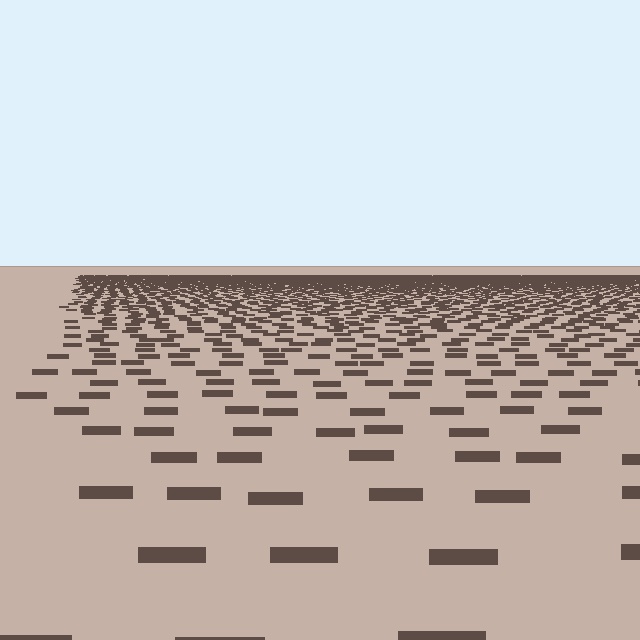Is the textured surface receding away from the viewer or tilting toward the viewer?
The surface is receding away from the viewer. Texture elements get smaller and denser toward the top.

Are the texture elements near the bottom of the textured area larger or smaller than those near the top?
Larger. Near the bottom, elements are closer to the viewer and appear at a bigger on-screen size.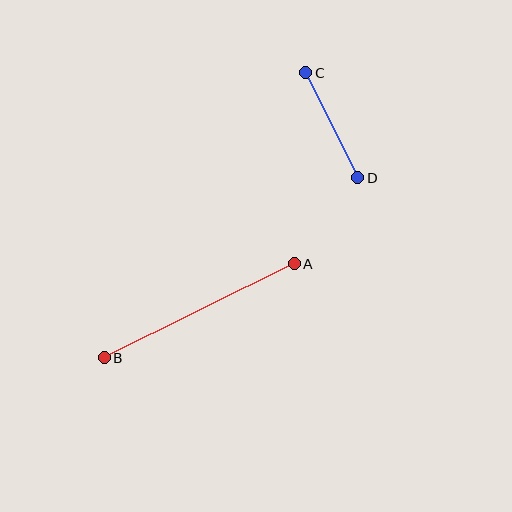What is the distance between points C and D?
The distance is approximately 117 pixels.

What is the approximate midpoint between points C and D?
The midpoint is at approximately (332, 125) pixels.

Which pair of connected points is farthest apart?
Points A and B are farthest apart.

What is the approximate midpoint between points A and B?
The midpoint is at approximately (199, 311) pixels.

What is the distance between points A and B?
The distance is approximately 212 pixels.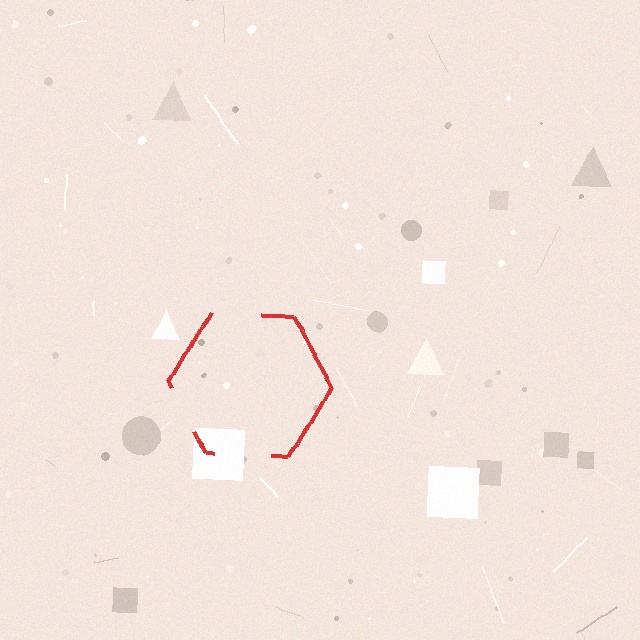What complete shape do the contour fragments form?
The contour fragments form a hexagon.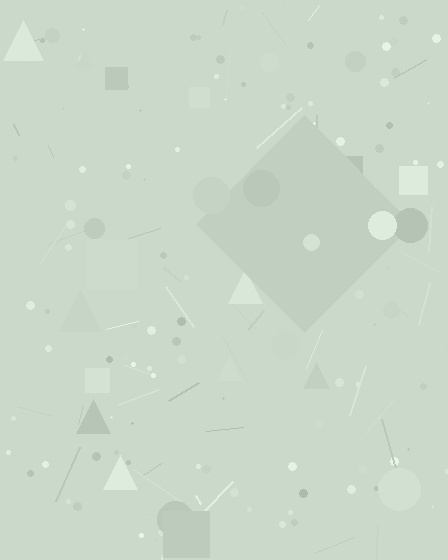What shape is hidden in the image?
A diamond is hidden in the image.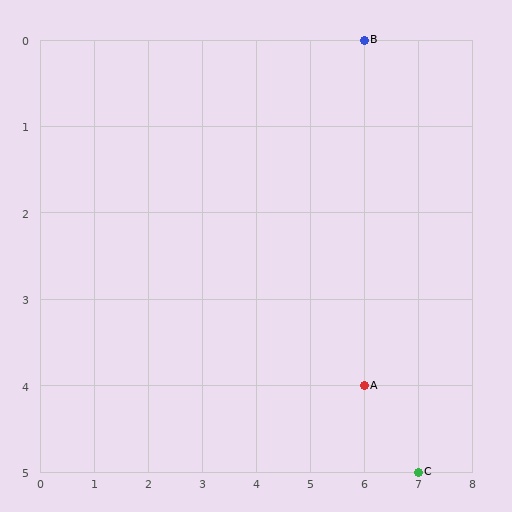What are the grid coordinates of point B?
Point B is at grid coordinates (6, 0).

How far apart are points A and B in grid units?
Points A and B are 4 rows apart.